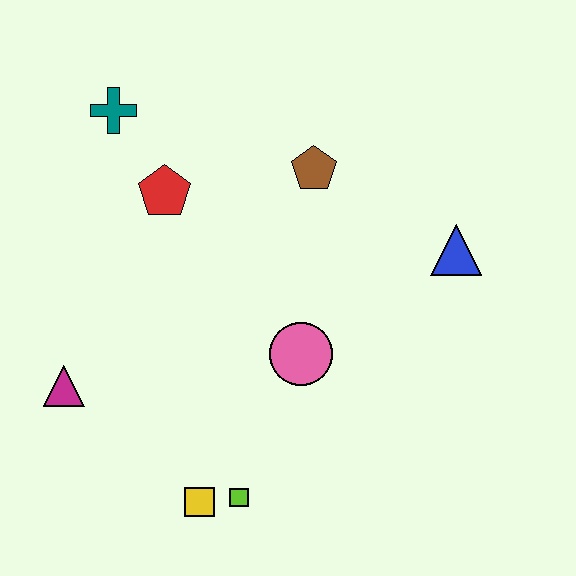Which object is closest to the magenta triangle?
The yellow square is closest to the magenta triangle.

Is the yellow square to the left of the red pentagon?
No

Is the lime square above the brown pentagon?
No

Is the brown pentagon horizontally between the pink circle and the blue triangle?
Yes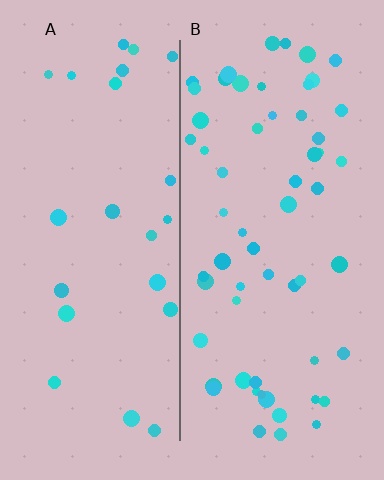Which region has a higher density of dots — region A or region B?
B (the right).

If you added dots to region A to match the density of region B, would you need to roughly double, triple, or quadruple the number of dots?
Approximately triple.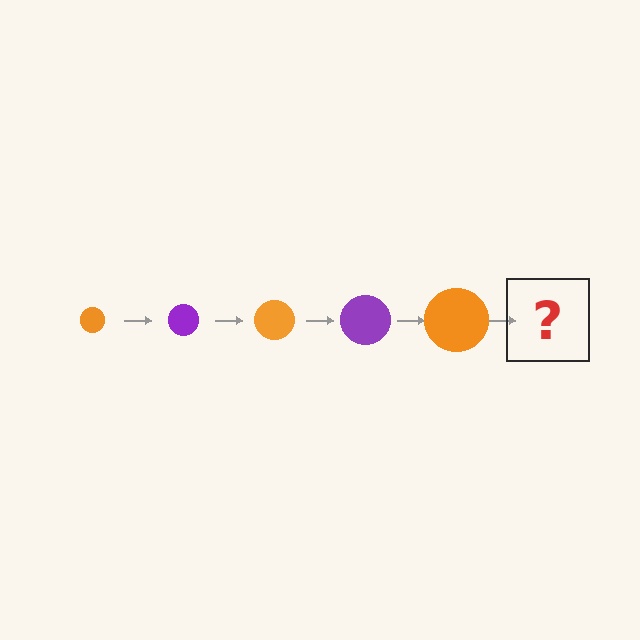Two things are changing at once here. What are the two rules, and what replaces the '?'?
The two rules are that the circle grows larger each step and the color cycles through orange and purple. The '?' should be a purple circle, larger than the previous one.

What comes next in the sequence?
The next element should be a purple circle, larger than the previous one.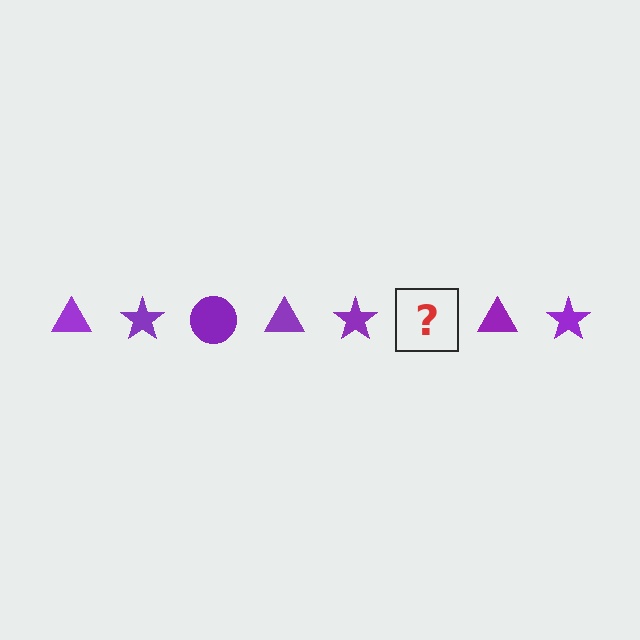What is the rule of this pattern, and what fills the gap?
The rule is that the pattern cycles through triangle, star, circle shapes in purple. The gap should be filled with a purple circle.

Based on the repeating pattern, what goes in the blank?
The blank should be a purple circle.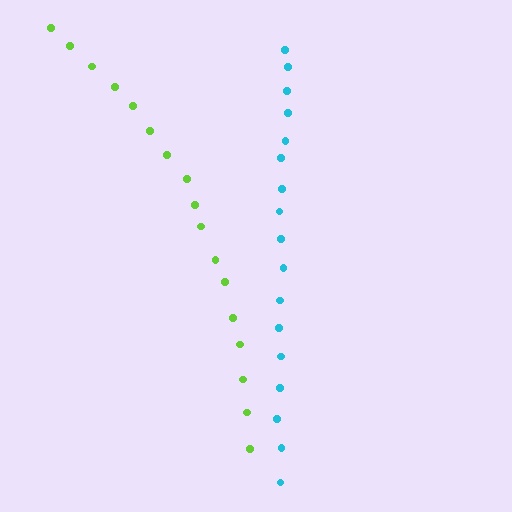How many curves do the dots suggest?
There are 2 distinct paths.